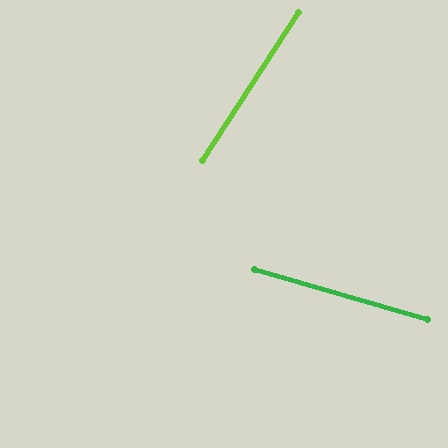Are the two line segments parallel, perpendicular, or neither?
Neither parallel nor perpendicular — they differ by about 73°.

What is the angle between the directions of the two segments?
Approximately 73 degrees.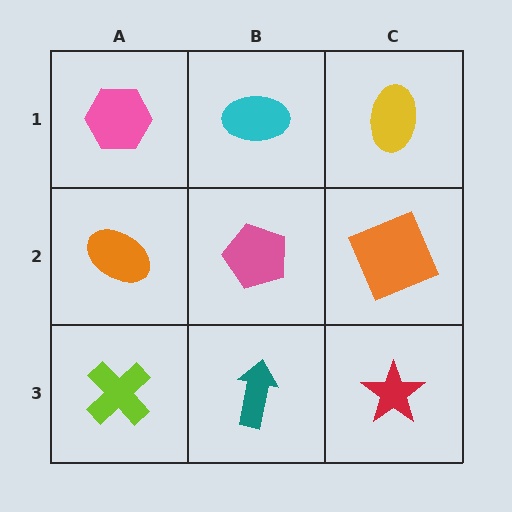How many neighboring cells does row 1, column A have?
2.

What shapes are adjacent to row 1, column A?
An orange ellipse (row 2, column A), a cyan ellipse (row 1, column B).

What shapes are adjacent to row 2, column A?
A pink hexagon (row 1, column A), a lime cross (row 3, column A), a pink pentagon (row 2, column B).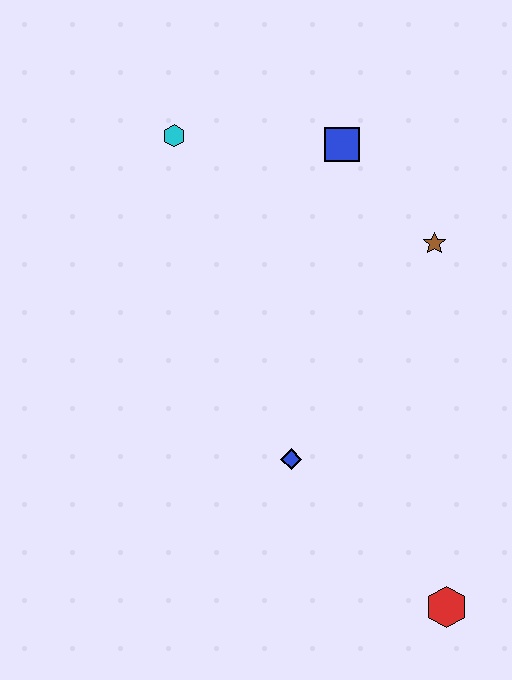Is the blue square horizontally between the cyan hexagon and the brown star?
Yes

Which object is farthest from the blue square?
The red hexagon is farthest from the blue square.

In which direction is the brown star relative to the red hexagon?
The brown star is above the red hexagon.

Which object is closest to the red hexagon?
The blue diamond is closest to the red hexagon.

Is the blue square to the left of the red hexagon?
Yes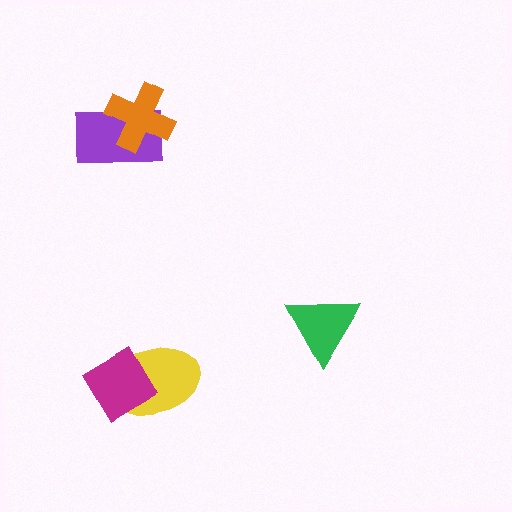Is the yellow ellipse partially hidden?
Yes, it is partially covered by another shape.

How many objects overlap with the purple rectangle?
1 object overlaps with the purple rectangle.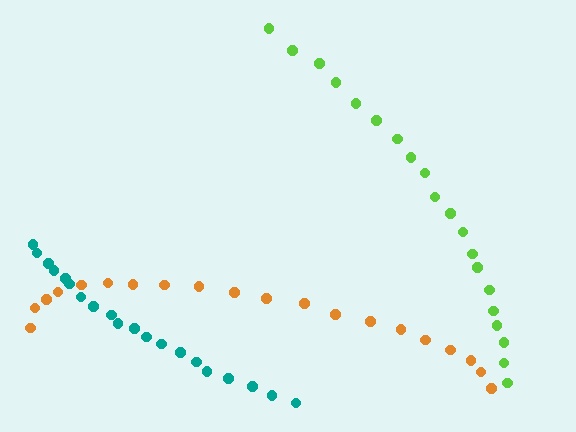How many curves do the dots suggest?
There are 3 distinct paths.